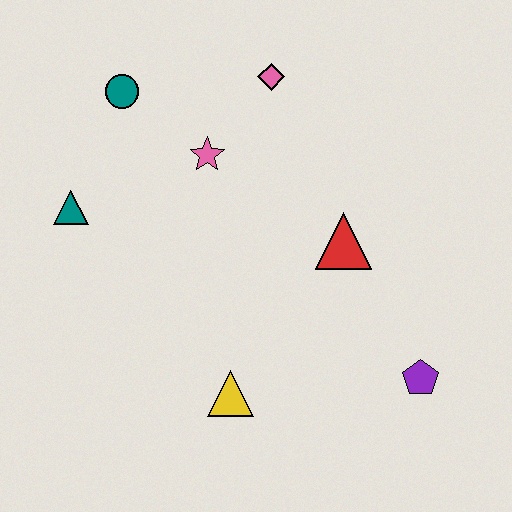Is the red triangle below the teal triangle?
Yes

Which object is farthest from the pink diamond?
The purple pentagon is farthest from the pink diamond.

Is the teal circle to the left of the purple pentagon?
Yes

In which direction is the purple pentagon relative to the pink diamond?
The purple pentagon is below the pink diamond.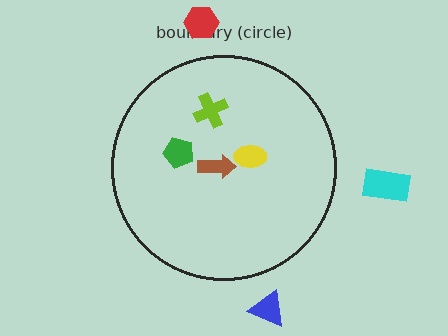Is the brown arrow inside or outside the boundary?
Inside.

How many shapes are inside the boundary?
4 inside, 3 outside.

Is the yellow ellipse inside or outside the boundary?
Inside.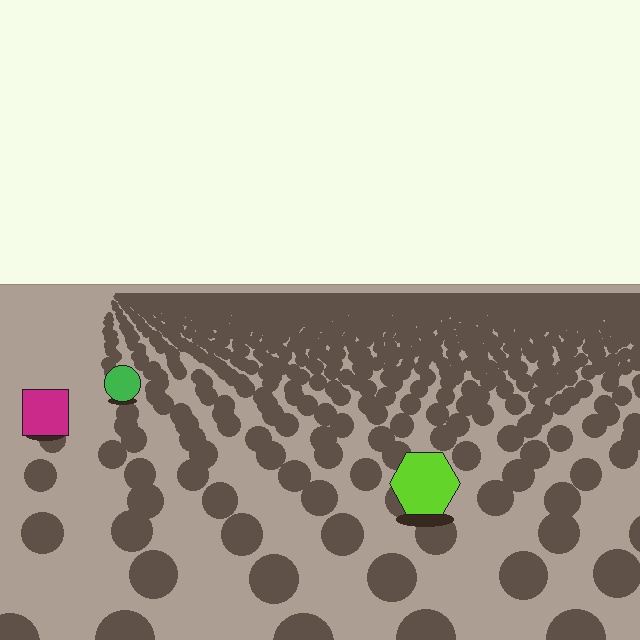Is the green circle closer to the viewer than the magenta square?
No. The magenta square is closer — you can tell from the texture gradient: the ground texture is coarser near it.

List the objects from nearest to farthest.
From nearest to farthest: the lime hexagon, the magenta square, the green circle.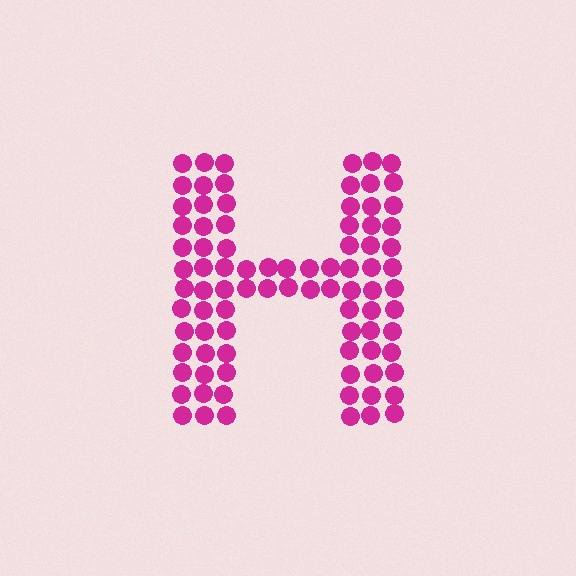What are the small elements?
The small elements are circles.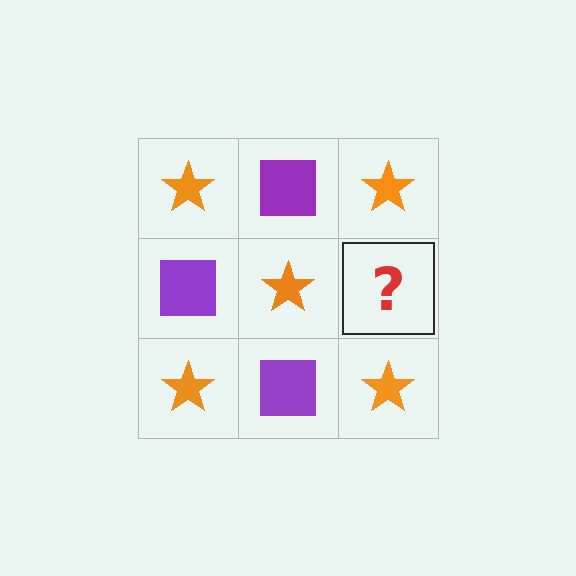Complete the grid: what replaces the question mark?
The question mark should be replaced with a purple square.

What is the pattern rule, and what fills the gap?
The rule is that it alternates orange star and purple square in a checkerboard pattern. The gap should be filled with a purple square.